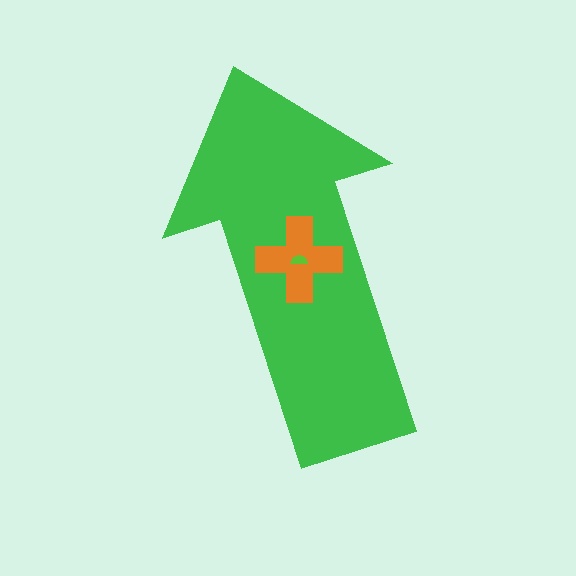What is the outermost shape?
The green arrow.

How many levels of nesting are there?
3.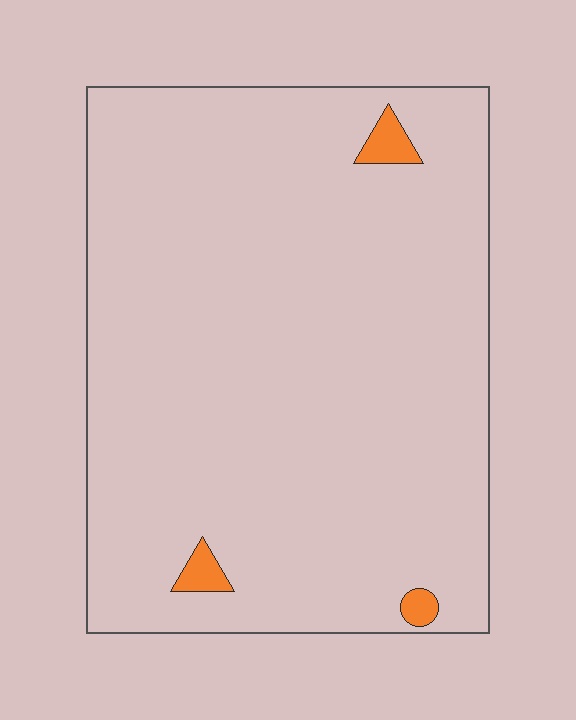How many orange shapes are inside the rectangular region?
3.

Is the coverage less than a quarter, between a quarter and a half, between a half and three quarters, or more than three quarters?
Less than a quarter.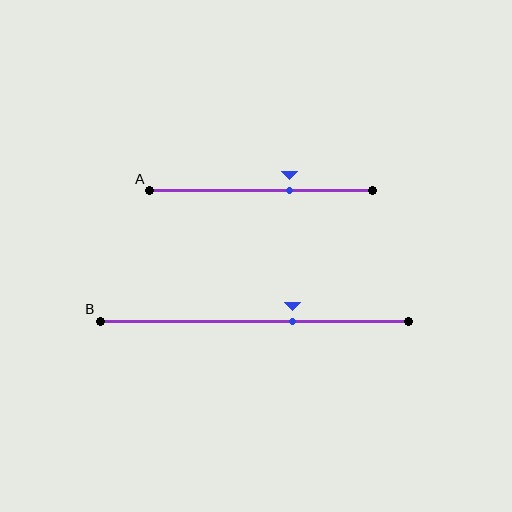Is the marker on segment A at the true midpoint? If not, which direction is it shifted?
No, the marker on segment A is shifted to the right by about 13% of the segment length.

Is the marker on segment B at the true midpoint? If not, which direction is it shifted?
No, the marker on segment B is shifted to the right by about 12% of the segment length.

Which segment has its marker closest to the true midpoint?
Segment B has its marker closest to the true midpoint.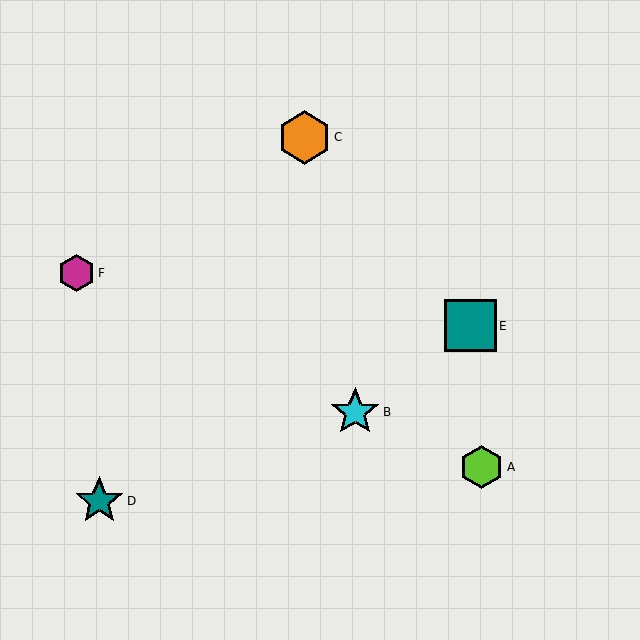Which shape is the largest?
The orange hexagon (labeled C) is the largest.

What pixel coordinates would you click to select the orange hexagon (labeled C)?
Click at (304, 137) to select the orange hexagon C.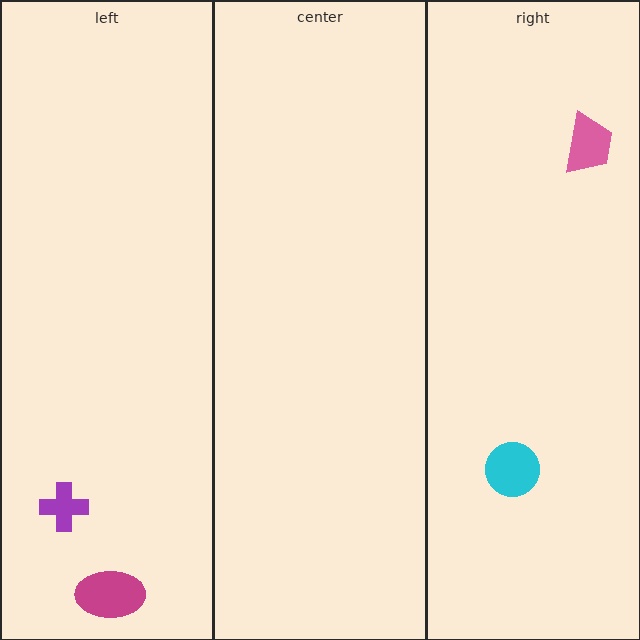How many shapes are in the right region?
2.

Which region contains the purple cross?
The left region.